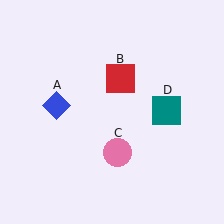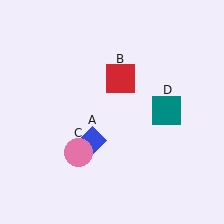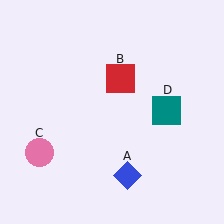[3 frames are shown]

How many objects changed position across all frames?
2 objects changed position: blue diamond (object A), pink circle (object C).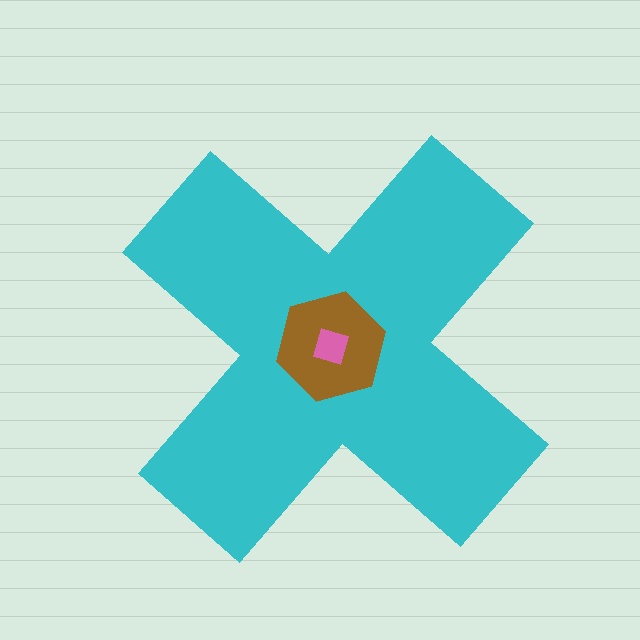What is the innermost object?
The pink square.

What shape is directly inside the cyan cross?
The brown hexagon.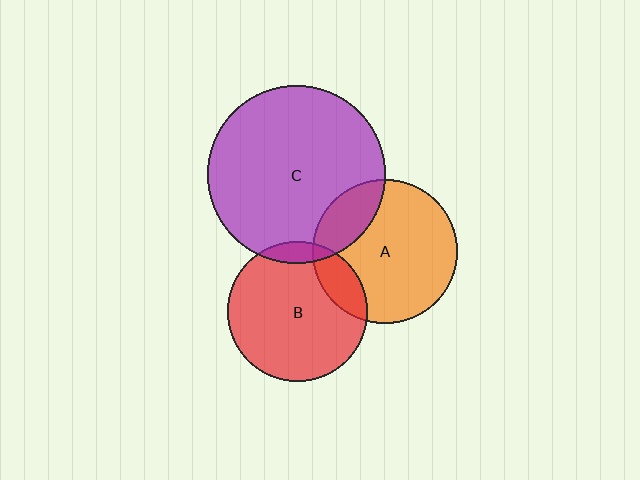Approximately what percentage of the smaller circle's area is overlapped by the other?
Approximately 20%.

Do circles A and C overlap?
Yes.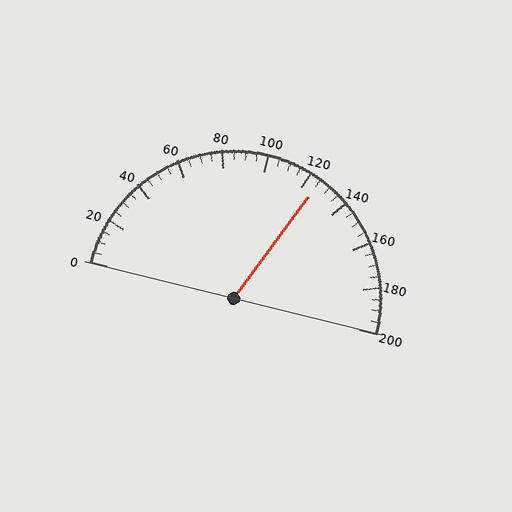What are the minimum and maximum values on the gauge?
The gauge ranges from 0 to 200.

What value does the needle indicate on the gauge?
The needle indicates approximately 125.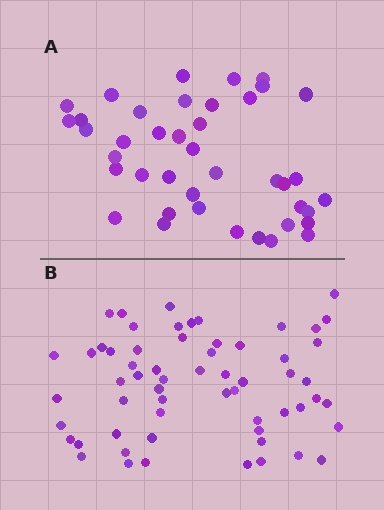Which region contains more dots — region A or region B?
Region B (the bottom region) has more dots.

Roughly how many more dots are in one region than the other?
Region B has approximately 20 more dots than region A.